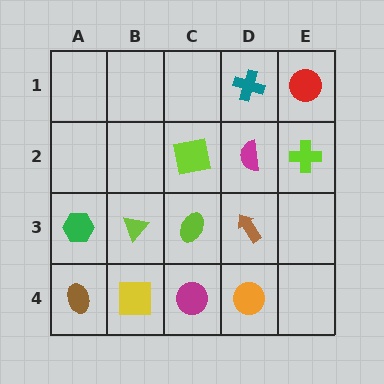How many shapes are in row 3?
4 shapes.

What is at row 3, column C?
A lime ellipse.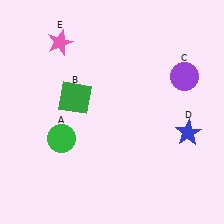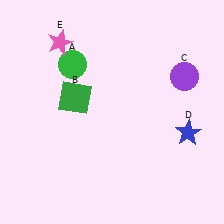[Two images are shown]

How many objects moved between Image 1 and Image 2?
1 object moved between the two images.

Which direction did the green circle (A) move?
The green circle (A) moved up.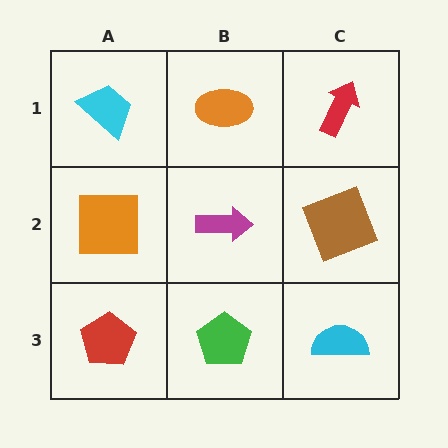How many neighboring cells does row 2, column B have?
4.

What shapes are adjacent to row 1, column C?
A brown square (row 2, column C), an orange ellipse (row 1, column B).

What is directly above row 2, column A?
A cyan trapezoid.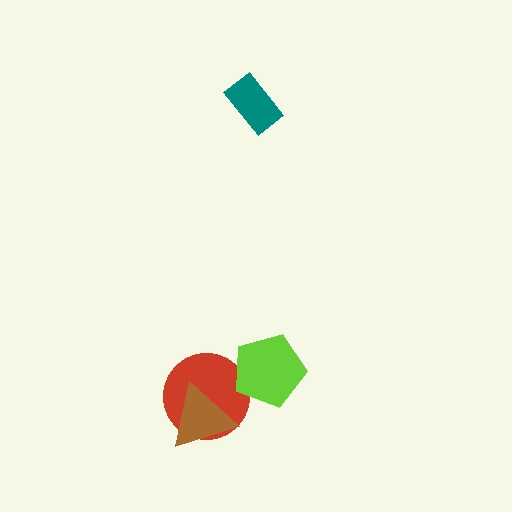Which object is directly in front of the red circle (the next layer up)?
The brown triangle is directly in front of the red circle.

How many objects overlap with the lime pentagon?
1 object overlaps with the lime pentagon.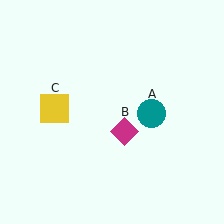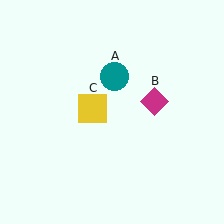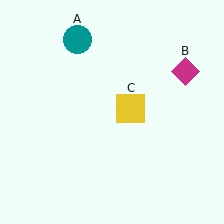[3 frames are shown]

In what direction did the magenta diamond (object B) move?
The magenta diamond (object B) moved up and to the right.